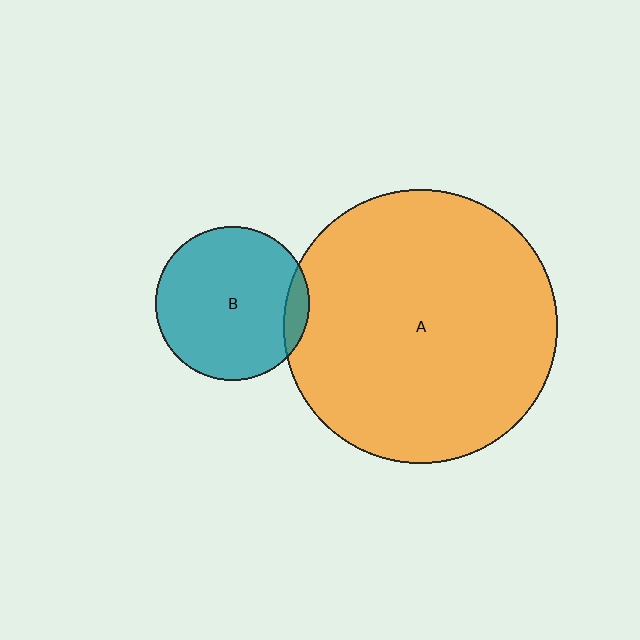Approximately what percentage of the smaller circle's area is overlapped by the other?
Approximately 10%.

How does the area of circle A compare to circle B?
Approximately 3.2 times.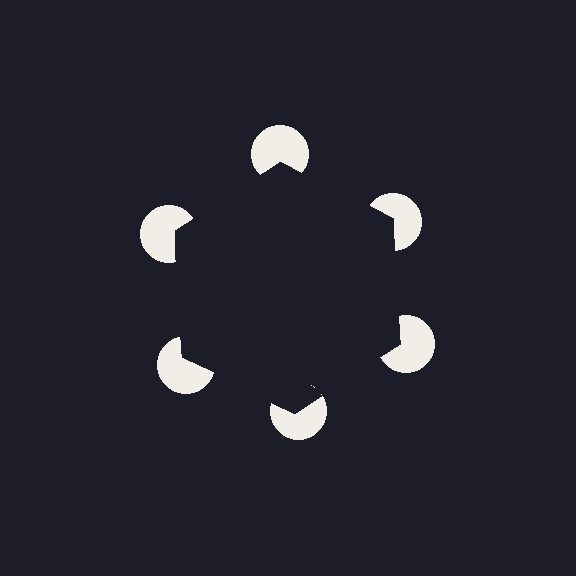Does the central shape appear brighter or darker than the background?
It typically appears slightly darker than the background, even though no actual brightness change is drawn.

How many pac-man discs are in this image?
There are 6 — one at each vertex of the illusory hexagon.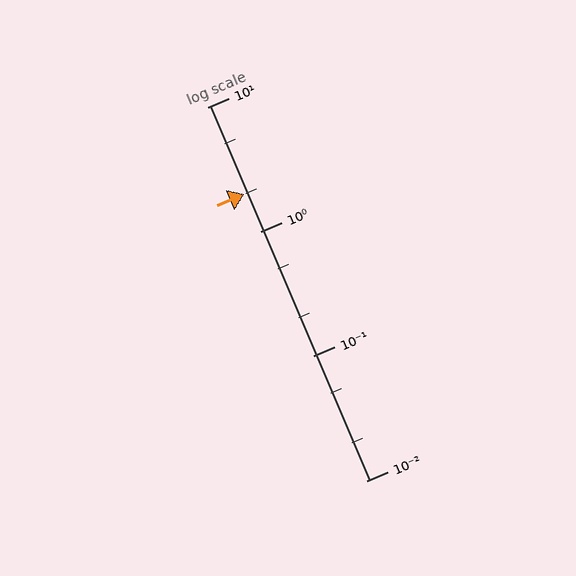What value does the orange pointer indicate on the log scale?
The pointer indicates approximately 2.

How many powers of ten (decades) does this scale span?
The scale spans 3 decades, from 0.01 to 10.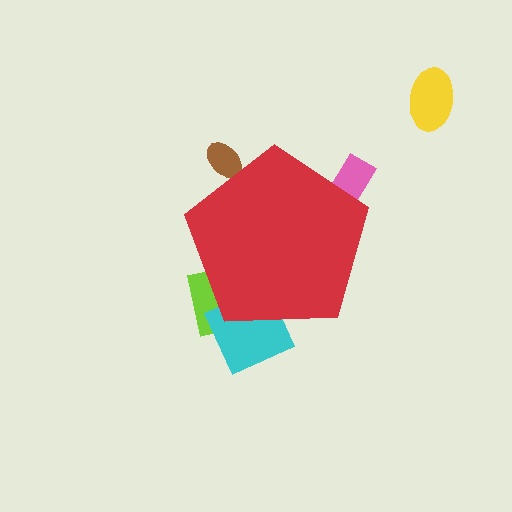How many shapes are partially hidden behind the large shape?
4 shapes are partially hidden.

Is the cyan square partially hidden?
Yes, the cyan square is partially hidden behind the red pentagon.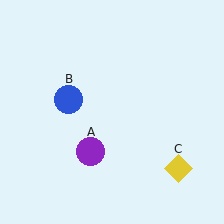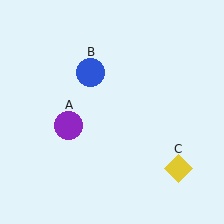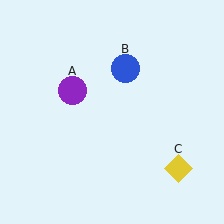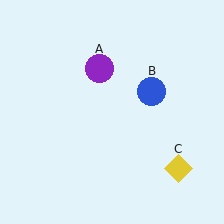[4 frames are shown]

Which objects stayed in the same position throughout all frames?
Yellow diamond (object C) remained stationary.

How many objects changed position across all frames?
2 objects changed position: purple circle (object A), blue circle (object B).